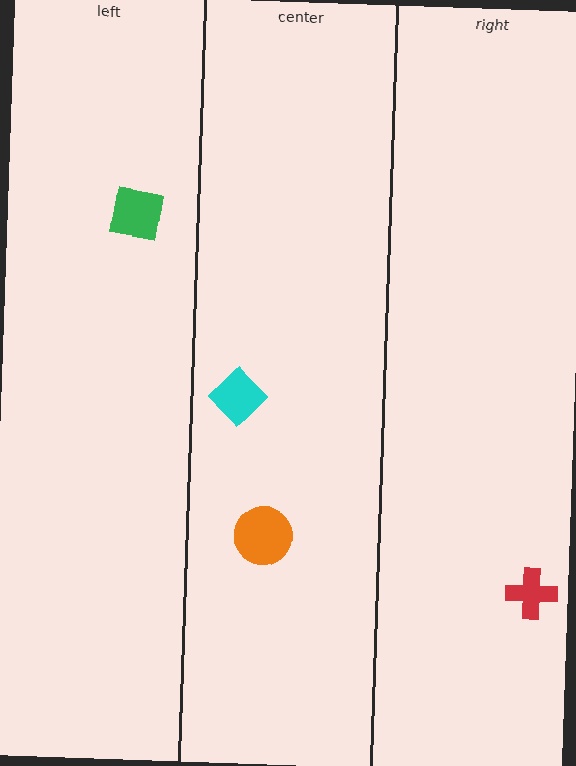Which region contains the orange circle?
The center region.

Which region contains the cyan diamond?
The center region.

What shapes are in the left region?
The green square.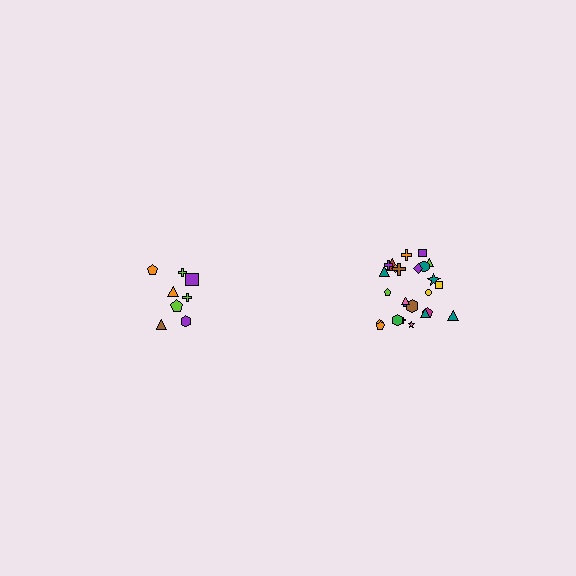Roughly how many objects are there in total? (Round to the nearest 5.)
Roughly 35 objects in total.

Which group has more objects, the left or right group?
The right group.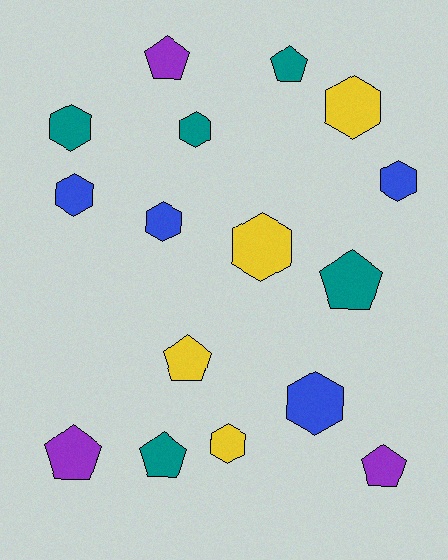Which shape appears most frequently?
Hexagon, with 9 objects.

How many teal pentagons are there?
There are 3 teal pentagons.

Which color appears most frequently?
Teal, with 5 objects.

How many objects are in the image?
There are 16 objects.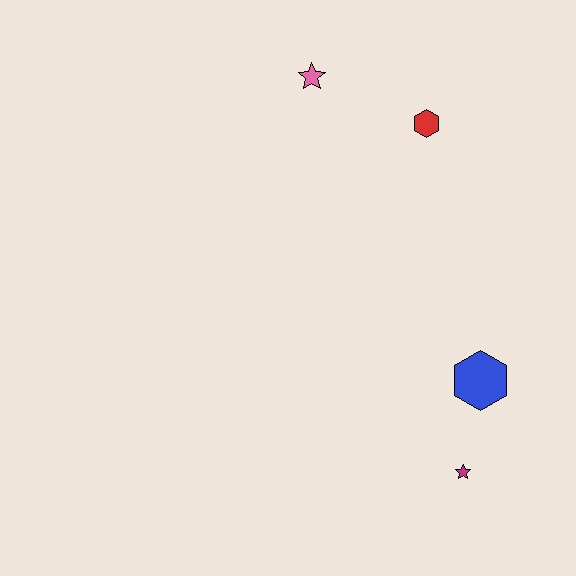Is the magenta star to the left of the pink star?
No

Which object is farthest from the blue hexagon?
The pink star is farthest from the blue hexagon.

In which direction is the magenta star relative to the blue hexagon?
The magenta star is below the blue hexagon.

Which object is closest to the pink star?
The red hexagon is closest to the pink star.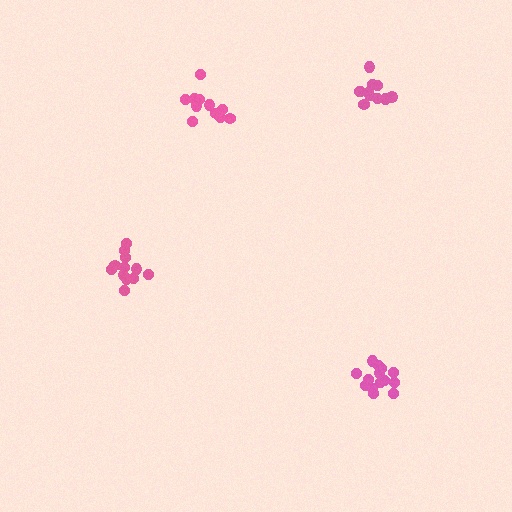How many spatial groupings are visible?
There are 4 spatial groupings.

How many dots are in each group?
Group 1: 11 dots, Group 2: 14 dots, Group 3: 12 dots, Group 4: 11 dots (48 total).